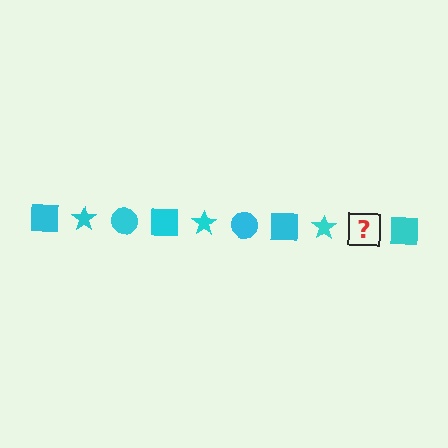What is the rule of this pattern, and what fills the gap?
The rule is that the pattern cycles through square, star, circle shapes in cyan. The gap should be filled with a cyan circle.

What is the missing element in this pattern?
The missing element is a cyan circle.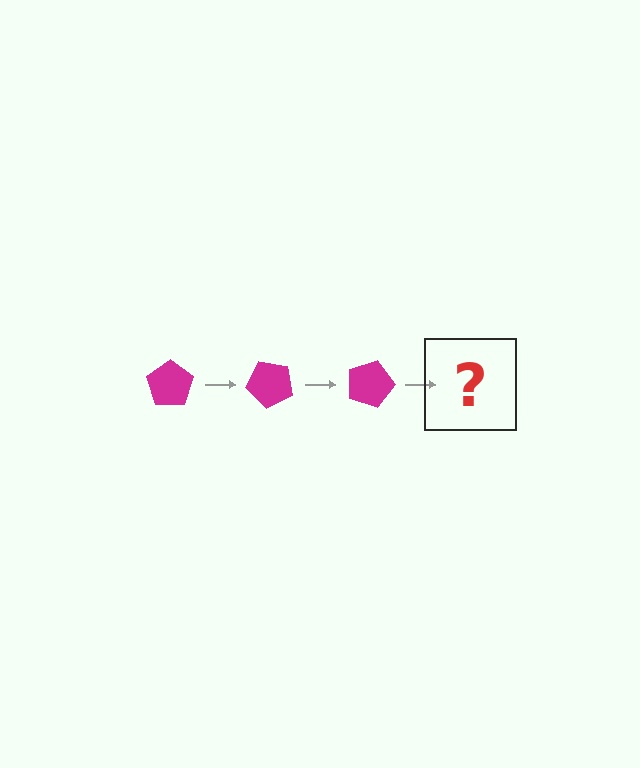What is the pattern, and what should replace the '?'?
The pattern is that the pentagon rotates 45 degrees each step. The '?' should be a magenta pentagon rotated 135 degrees.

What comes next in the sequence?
The next element should be a magenta pentagon rotated 135 degrees.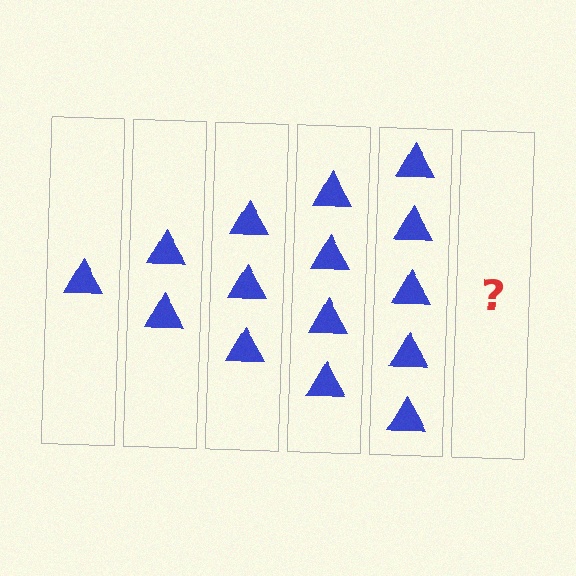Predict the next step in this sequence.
The next step is 6 triangles.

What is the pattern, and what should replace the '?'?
The pattern is that each step adds one more triangle. The '?' should be 6 triangles.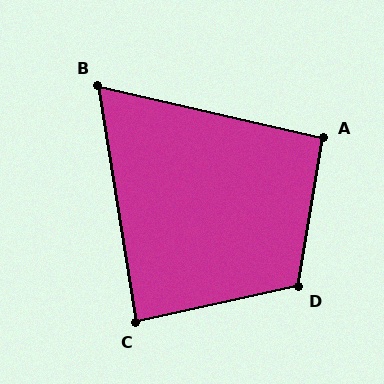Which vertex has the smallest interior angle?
B, at approximately 68 degrees.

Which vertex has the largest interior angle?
D, at approximately 112 degrees.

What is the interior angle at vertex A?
Approximately 93 degrees (approximately right).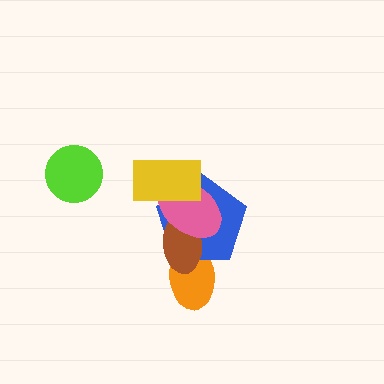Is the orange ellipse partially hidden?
Yes, it is partially covered by another shape.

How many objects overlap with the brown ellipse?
3 objects overlap with the brown ellipse.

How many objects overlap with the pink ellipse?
3 objects overlap with the pink ellipse.